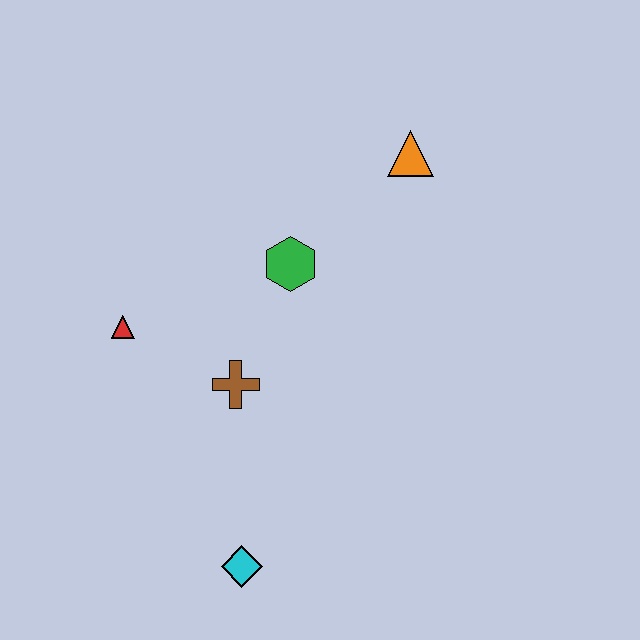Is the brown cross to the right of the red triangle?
Yes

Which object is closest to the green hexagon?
The brown cross is closest to the green hexagon.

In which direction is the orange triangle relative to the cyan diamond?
The orange triangle is above the cyan diamond.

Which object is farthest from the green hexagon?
The cyan diamond is farthest from the green hexagon.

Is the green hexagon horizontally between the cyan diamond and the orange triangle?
Yes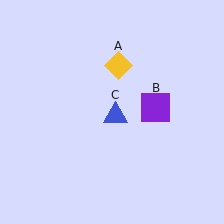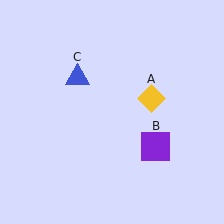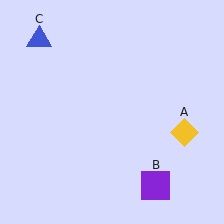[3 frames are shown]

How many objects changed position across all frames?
3 objects changed position: yellow diamond (object A), purple square (object B), blue triangle (object C).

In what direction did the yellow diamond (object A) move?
The yellow diamond (object A) moved down and to the right.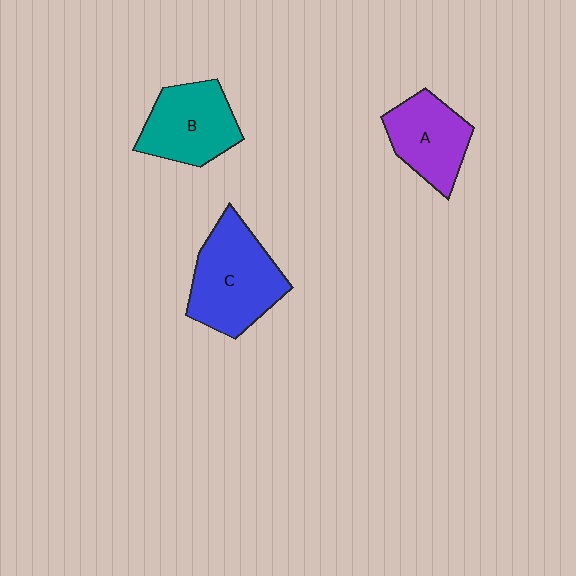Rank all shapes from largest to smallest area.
From largest to smallest: C (blue), B (teal), A (purple).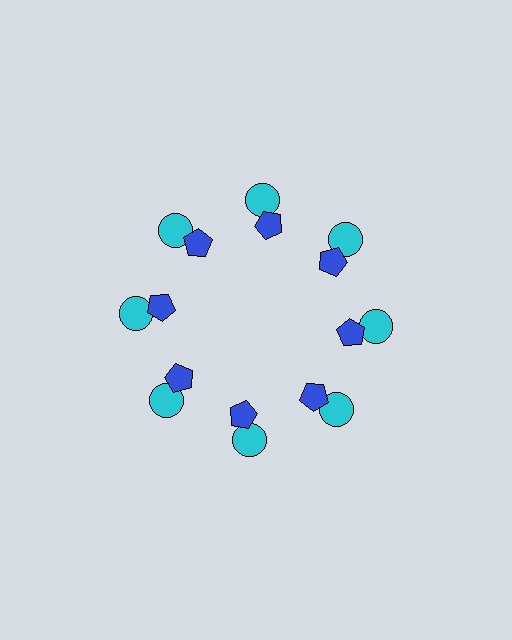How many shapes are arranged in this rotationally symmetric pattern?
There are 16 shapes, arranged in 8 groups of 2.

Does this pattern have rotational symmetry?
Yes, this pattern has 8-fold rotational symmetry. It looks the same after rotating 45 degrees around the center.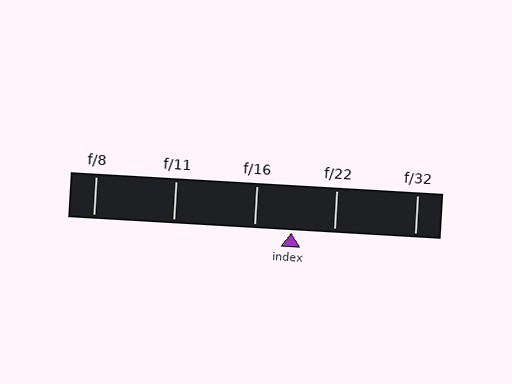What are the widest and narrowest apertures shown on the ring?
The widest aperture shown is f/8 and the narrowest is f/32.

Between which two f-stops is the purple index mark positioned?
The index mark is between f/16 and f/22.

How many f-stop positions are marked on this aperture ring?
There are 5 f-stop positions marked.